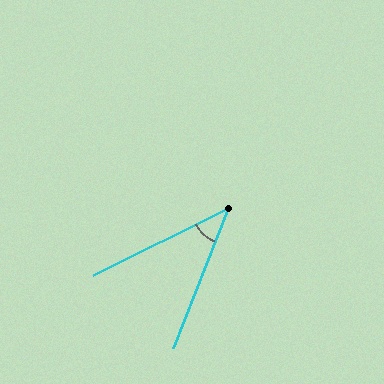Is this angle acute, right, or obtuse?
It is acute.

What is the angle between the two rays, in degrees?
Approximately 42 degrees.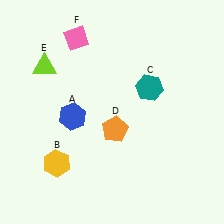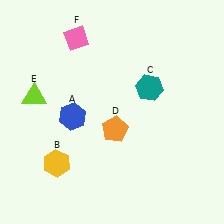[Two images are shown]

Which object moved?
The lime triangle (E) moved down.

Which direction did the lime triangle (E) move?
The lime triangle (E) moved down.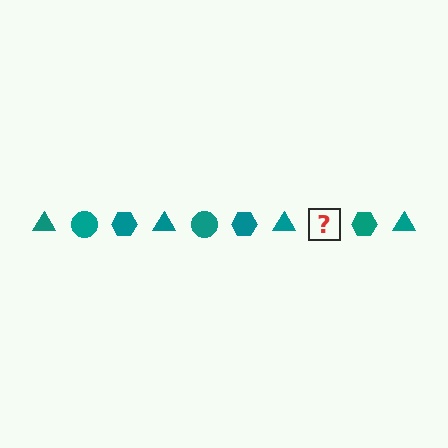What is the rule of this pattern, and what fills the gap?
The rule is that the pattern cycles through triangle, circle, hexagon shapes in teal. The gap should be filled with a teal circle.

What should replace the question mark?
The question mark should be replaced with a teal circle.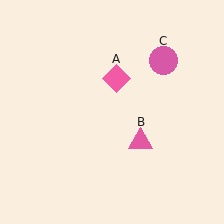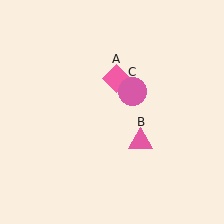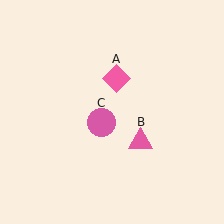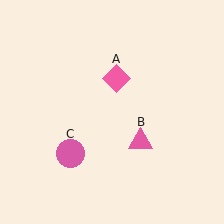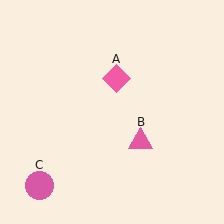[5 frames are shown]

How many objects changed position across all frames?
1 object changed position: pink circle (object C).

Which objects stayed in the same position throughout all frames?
Pink diamond (object A) and pink triangle (object B) remained stationary.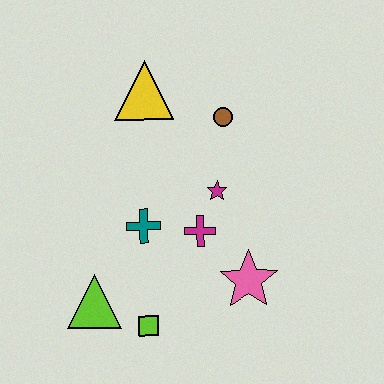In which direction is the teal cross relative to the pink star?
The teal cross is to the left of the pink star.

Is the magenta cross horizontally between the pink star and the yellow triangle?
Yes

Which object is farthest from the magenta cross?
The yellow triangle is farthest from the magenta cross.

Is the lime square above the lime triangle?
No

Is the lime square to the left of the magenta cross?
Yes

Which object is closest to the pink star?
The magenta cross is closest to the pink star.